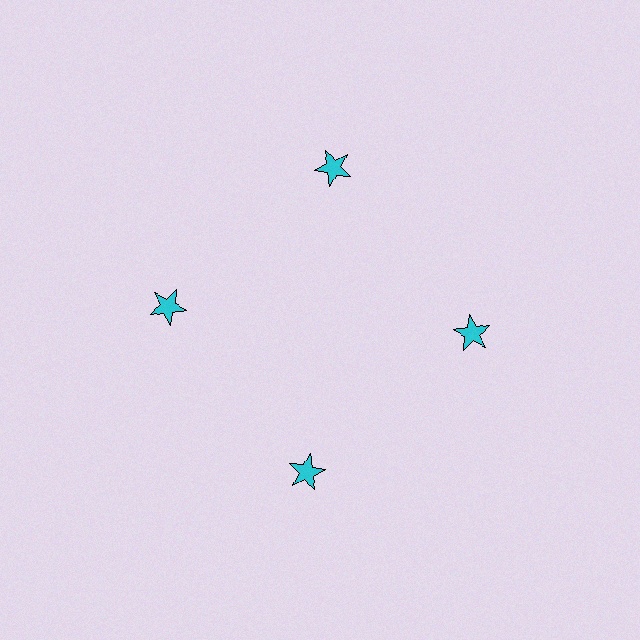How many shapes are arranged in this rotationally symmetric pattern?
There are 4 shapes, arranged in 4 groups of 1.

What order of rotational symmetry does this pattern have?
This pattern has 4-fold rotational symmetry.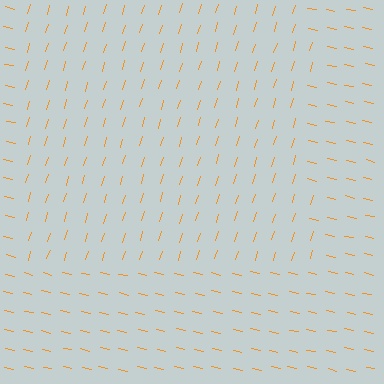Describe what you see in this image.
The image is filled with small orange line segments. A rectangle region in the image has lines oriented differently from the surrounding lines, creating a visible texture boundary.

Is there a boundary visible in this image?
Yes, there is a texture boundary formed by a change in line orientation.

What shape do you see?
I see a rectangle.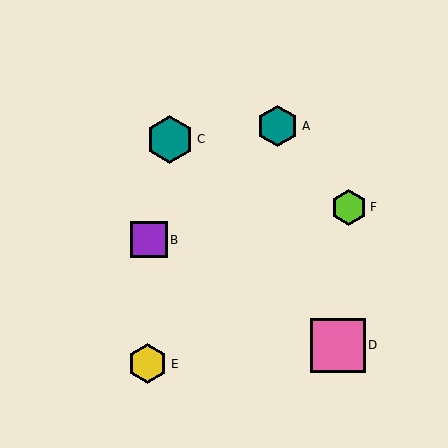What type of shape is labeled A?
Shape A is a teal hexagon.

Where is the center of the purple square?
The center of the purple square is at (149, 240).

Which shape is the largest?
The pink square (labeled D) is the largest.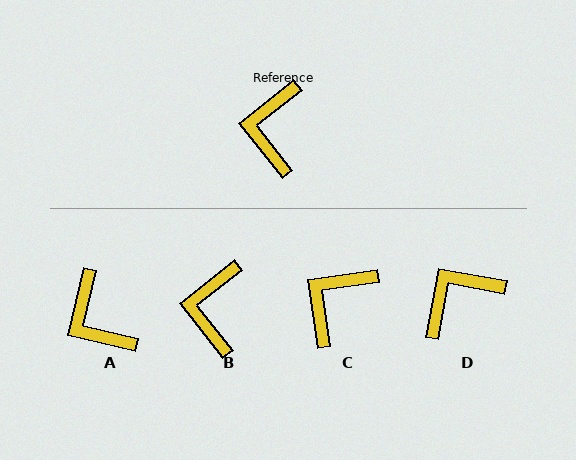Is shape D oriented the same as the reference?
No, it is off by about 48 degrees.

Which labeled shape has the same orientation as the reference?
B.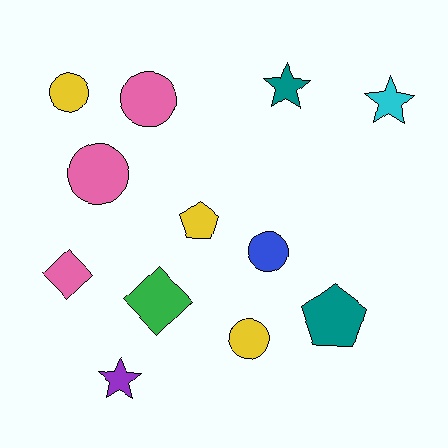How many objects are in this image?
There are 12 objects.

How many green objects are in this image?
There is 1 green object.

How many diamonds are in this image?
There are 2 diamonds.